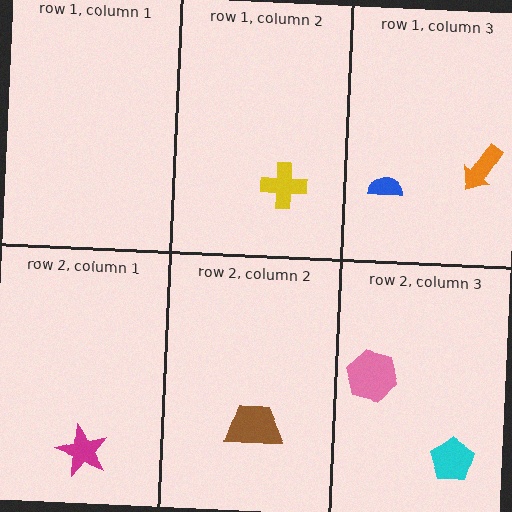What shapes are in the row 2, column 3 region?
The pink hexagon, the cyan pentagon.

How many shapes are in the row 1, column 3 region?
2.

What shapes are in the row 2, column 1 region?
The magenta star.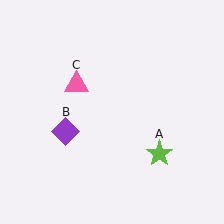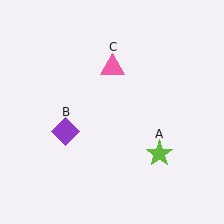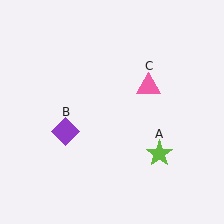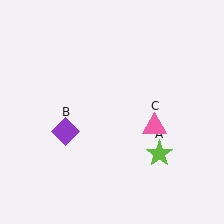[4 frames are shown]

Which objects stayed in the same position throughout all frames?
Lime star (object A) and purple diamond (object B) remained stationary.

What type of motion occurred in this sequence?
The pink triangle (object C) rotated clockwise around the center of the scene.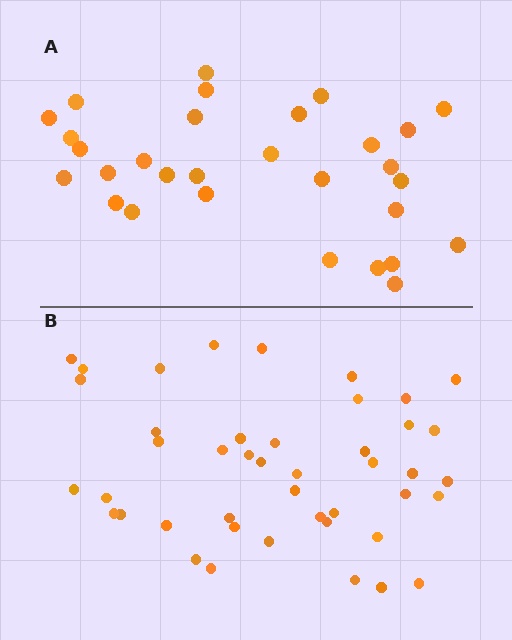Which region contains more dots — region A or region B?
Region B (the bottom region) has more dots.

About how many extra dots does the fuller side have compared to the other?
Region B has approximately 15 more dots than region A.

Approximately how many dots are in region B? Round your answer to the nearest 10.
About 40 dots. (The exact count is 44, which rounds to 40.)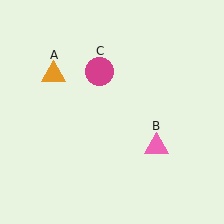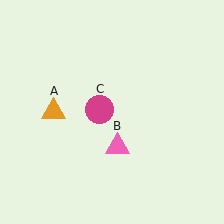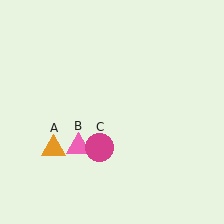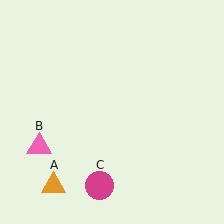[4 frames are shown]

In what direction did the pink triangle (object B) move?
The pink triangle (object B) moved left.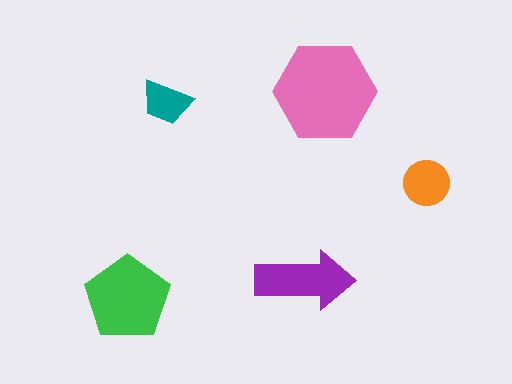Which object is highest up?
The pink hexagon is topmost.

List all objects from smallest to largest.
The teal trapezoid, the orange circle, the purple arrow, the green pentagon, the pink hexagon.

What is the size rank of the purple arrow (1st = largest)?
3rd.